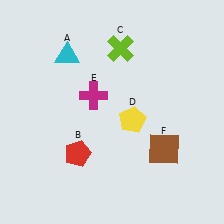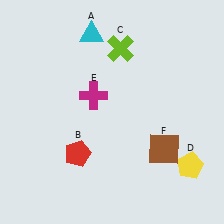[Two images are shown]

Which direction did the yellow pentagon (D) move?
The yellow pentagon (D) moved right.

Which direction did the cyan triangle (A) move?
The cyan triangle (A) moved right.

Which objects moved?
The objects that moved are: the cyan triangle (A), the yellow pentagon (D).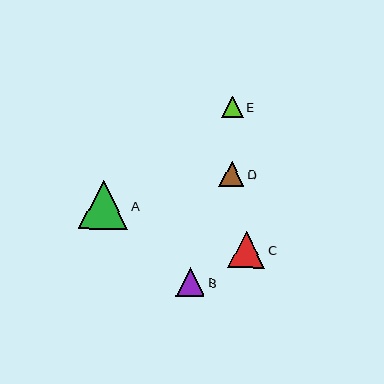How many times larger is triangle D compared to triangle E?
Triangle D is approximately 1.2 times the size of triangle E.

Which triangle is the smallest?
Triangle E is the smallest with a size of approximately 21 pixels.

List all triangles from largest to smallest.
From largest to smallest: A, C, B, D, E.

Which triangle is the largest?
Triangle A is the largest with a size of approximately 49 pixels.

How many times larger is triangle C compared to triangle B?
Triangle C is approximately 1.3 times the size of triangle B.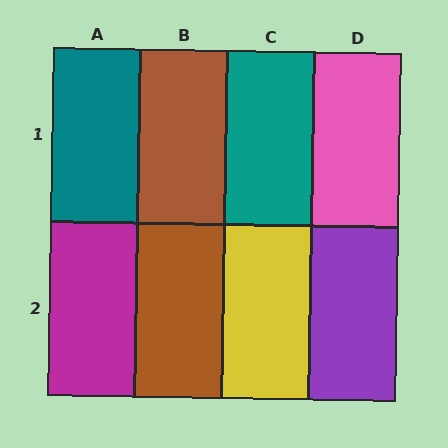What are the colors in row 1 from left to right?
Teal, brown, teal, pink.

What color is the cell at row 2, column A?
Magenta.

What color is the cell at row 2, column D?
Purple.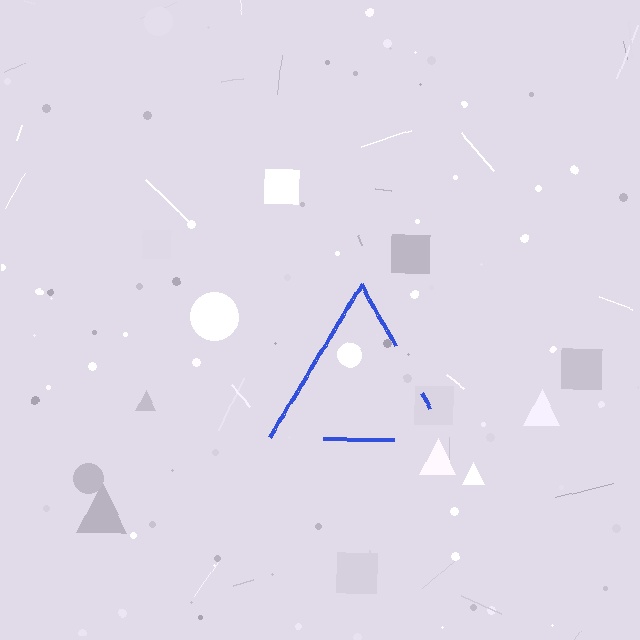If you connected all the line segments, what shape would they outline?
They would outline a triangle.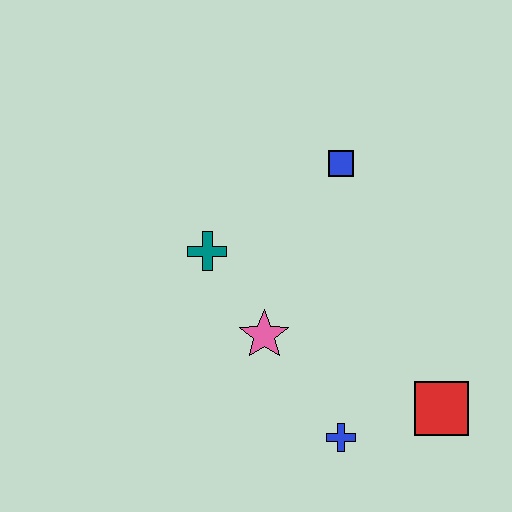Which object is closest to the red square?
The blue cross is closest to the red square.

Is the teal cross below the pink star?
No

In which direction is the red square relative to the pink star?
The red square is to the right of the pink star.